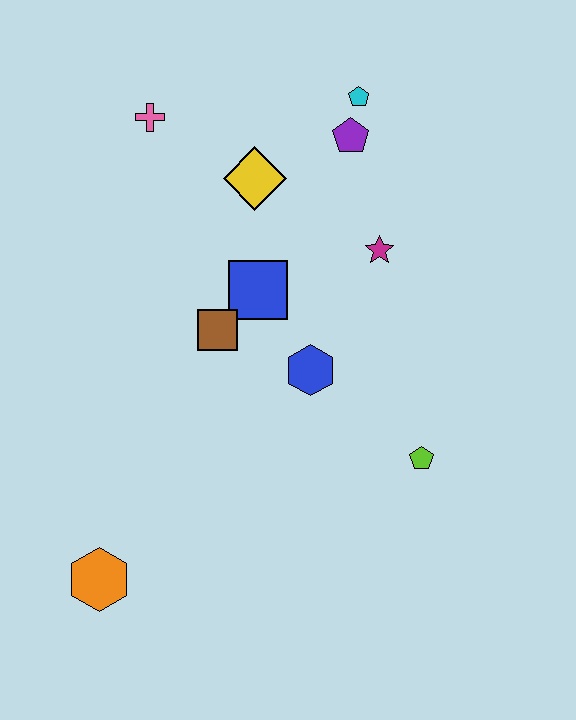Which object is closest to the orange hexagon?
The brown square is closest to the orange hexagon.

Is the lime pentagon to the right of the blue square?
Yes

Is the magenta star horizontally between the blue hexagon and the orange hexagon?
No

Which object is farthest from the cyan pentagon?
The orange hexagon is farthest from the cyan pentagon.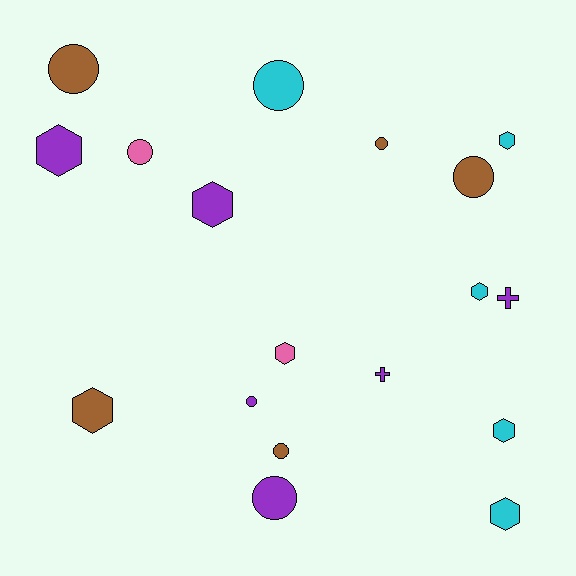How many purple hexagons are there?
There are 2 purple hexagons.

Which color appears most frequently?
Purple, with 6 objects.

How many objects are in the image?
There are 18 objects.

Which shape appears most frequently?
Circle, with 8 objects.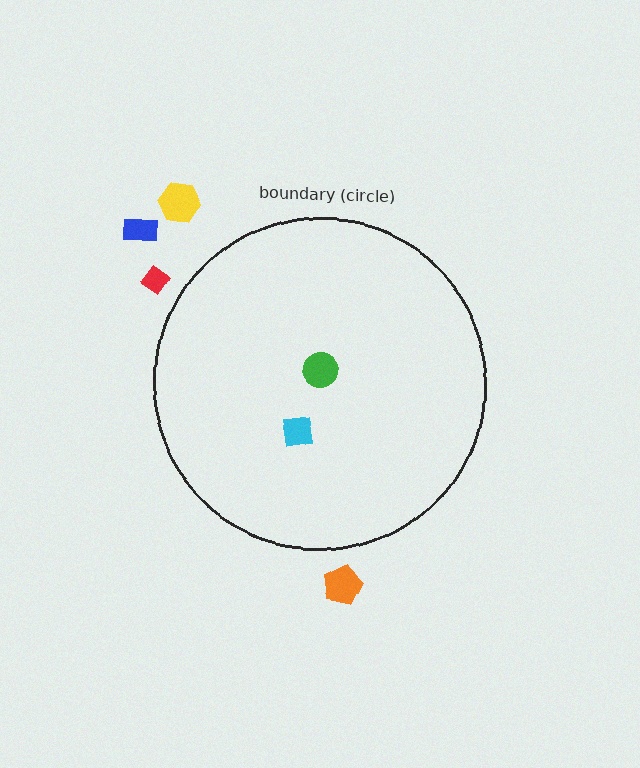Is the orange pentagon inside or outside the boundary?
Outside.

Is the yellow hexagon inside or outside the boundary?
Outside.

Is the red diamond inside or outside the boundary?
Outside.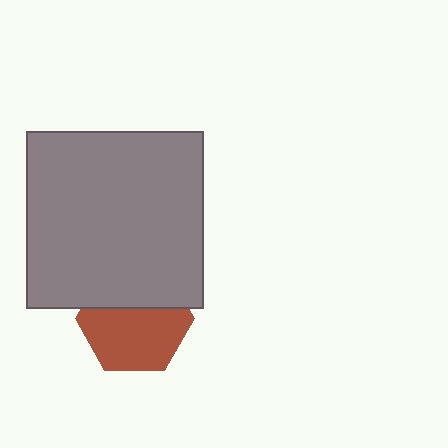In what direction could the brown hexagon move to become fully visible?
The brown hexagon could move down. That would shift it out from behind the gray square entirely.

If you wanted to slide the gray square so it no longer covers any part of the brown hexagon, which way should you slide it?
Slide it up — that is the most direct way to separate the two shapes.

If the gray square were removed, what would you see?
You would see the complete brown hexagon.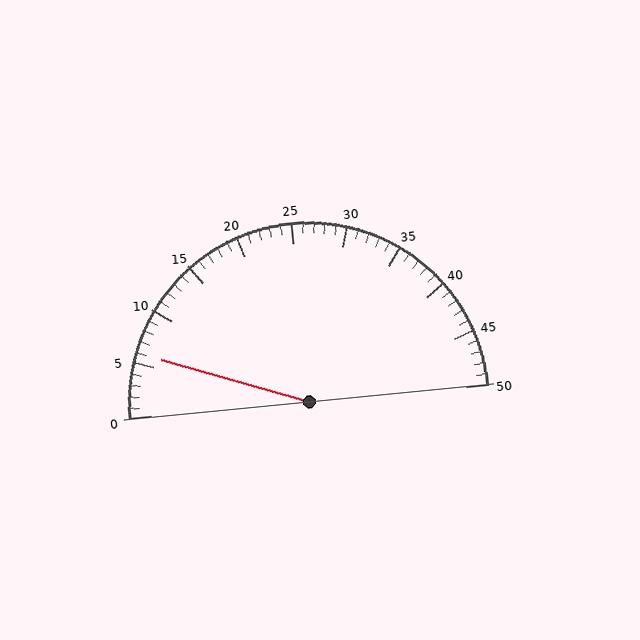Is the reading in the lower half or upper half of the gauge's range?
The reading is in the lower half of the range (0 to 50).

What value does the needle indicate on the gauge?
The needle indicates approximately 6.